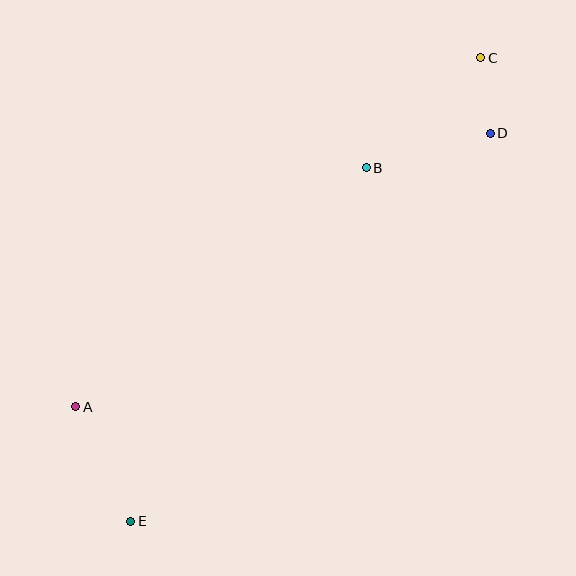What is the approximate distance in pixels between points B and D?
The distance between B and D is approximately 129 pixels.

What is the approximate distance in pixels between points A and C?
The distance between A and C is approximately 535 pixels.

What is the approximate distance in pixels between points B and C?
The distance between B and C is approximately 159 pixels.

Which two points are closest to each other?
Points C and D are closest to each other.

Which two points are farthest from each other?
Points C and E are farthest from each other.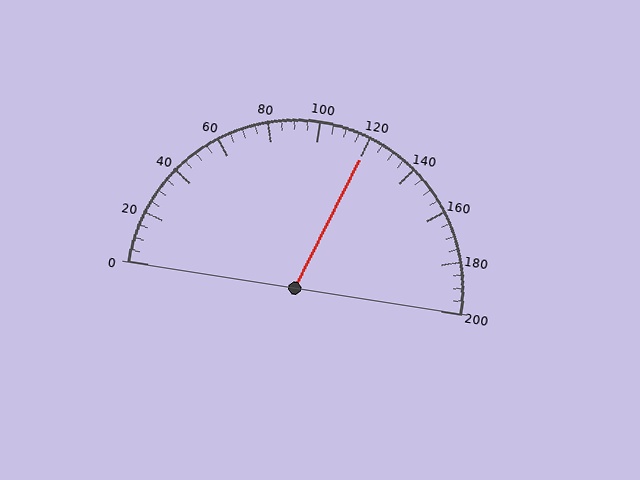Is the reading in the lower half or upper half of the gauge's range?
The reading is in the upper half of the range (0 to 200).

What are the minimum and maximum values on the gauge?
The gauge ranges from 0 to 200.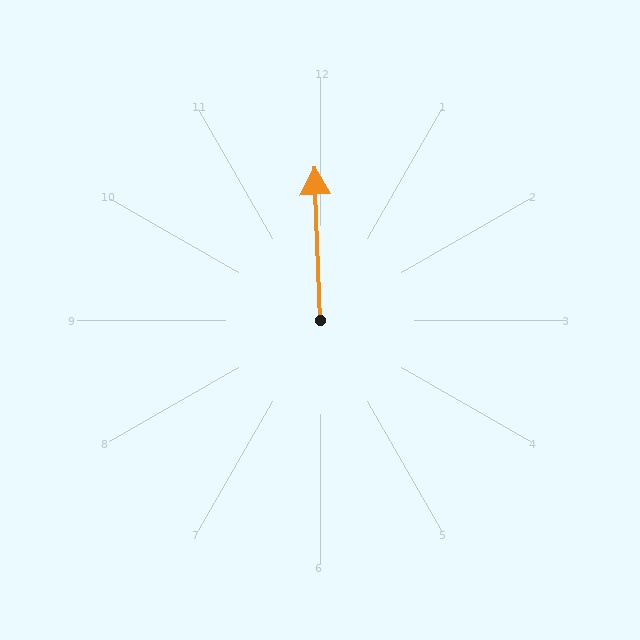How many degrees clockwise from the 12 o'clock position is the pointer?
Approximately 358 degrees.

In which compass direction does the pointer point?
North.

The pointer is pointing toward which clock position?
Roughly 12 o'clock.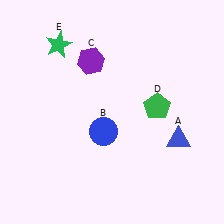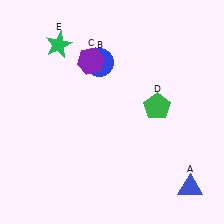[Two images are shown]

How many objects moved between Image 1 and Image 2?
2 objects moved between the two images.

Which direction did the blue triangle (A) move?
The blue triangle (A) moved down.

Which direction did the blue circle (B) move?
The blue circle (B) moved up.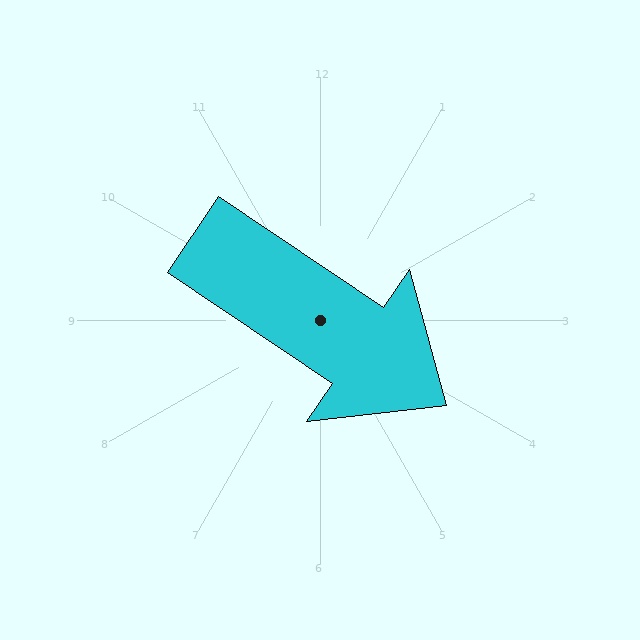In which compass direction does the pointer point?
Southeast.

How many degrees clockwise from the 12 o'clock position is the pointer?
Approximately 124 degrees.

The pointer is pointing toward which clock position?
Roughly 4 o'clock.